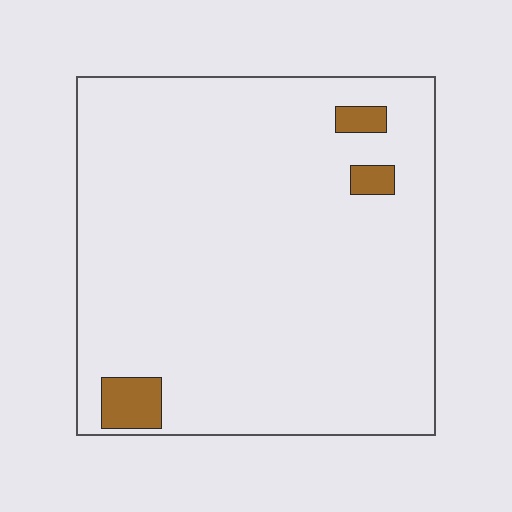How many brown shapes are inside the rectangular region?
3.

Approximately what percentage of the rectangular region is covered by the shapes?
Approximately 5%.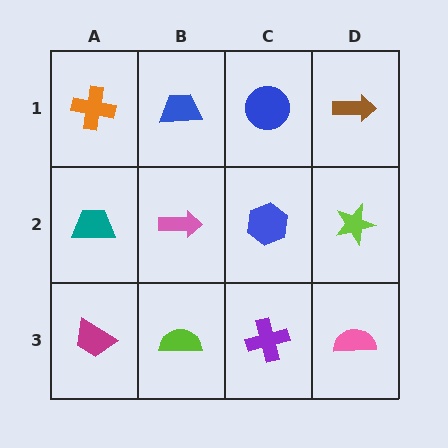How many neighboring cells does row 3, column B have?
3.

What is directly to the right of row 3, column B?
A purple cross.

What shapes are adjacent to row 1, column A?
A teal trapezoid (row 2, column A), a blue trapezoid (row 1, column B).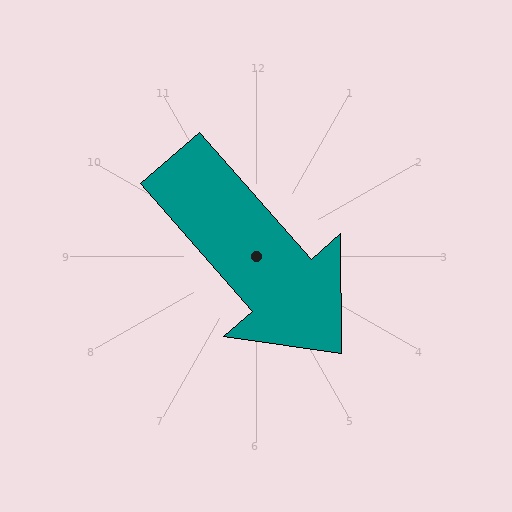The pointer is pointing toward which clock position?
Roughly 5 o'clock.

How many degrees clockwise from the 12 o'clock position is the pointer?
Approximately 139 degrees.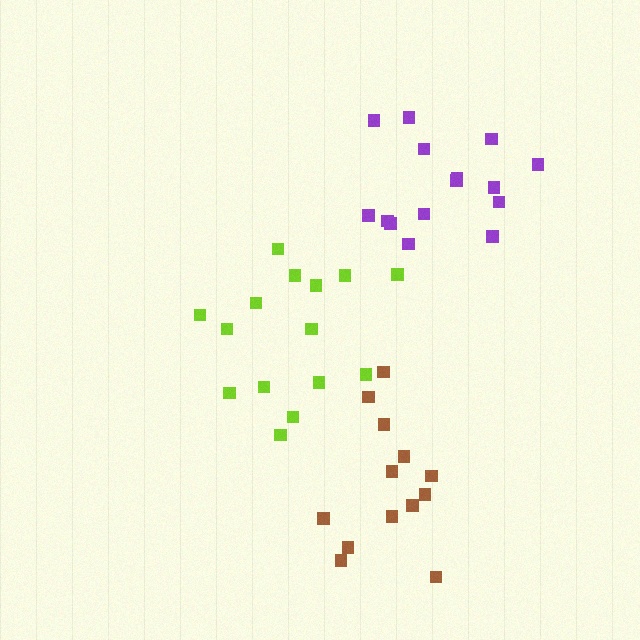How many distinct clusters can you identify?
There are 3 distinct clusters.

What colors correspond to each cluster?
The clusters are colored: brown, purple, lime.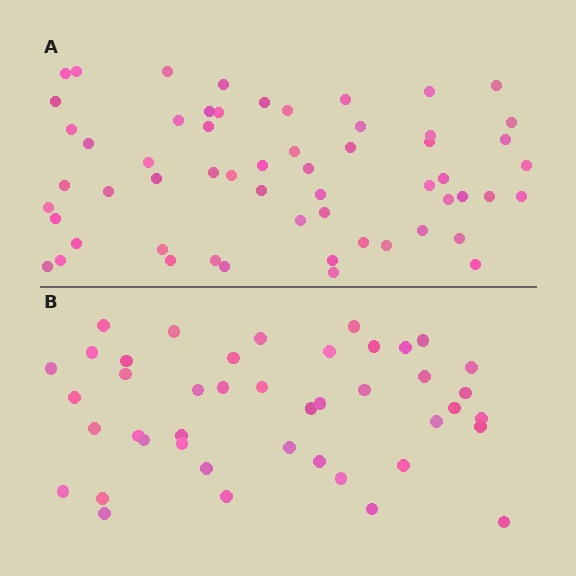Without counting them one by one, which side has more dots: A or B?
Region A (the top region) has more dots.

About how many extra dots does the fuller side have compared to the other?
Region A has approximately 15 more dots than region B.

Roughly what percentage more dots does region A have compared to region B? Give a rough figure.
About 35% more.